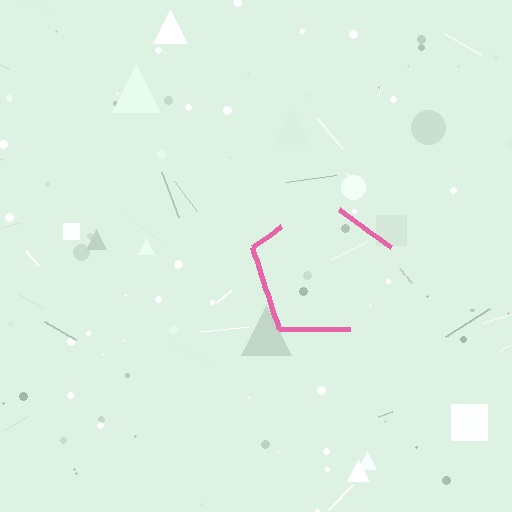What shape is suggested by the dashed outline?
The dashed outline suggests a pentagon.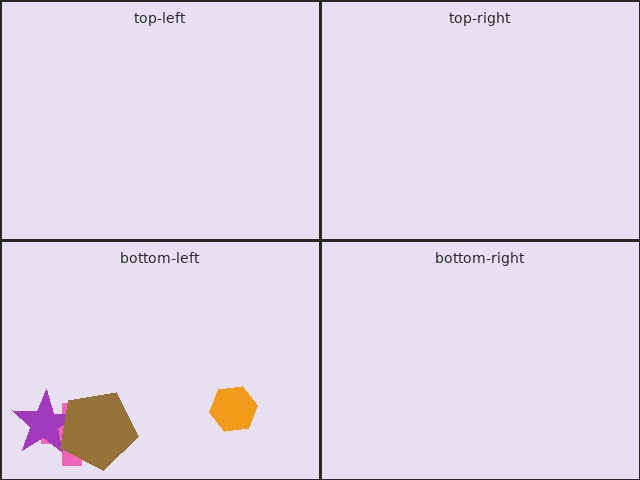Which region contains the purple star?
The bottom-left region.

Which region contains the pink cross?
The bottom-left region.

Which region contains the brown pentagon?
The bottom-left region.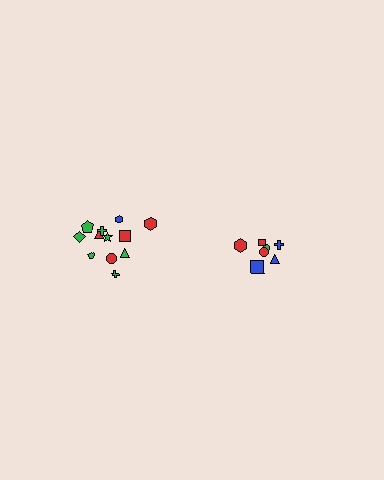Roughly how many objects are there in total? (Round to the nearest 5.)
Roughly 20 objects in total.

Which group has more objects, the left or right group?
The left group.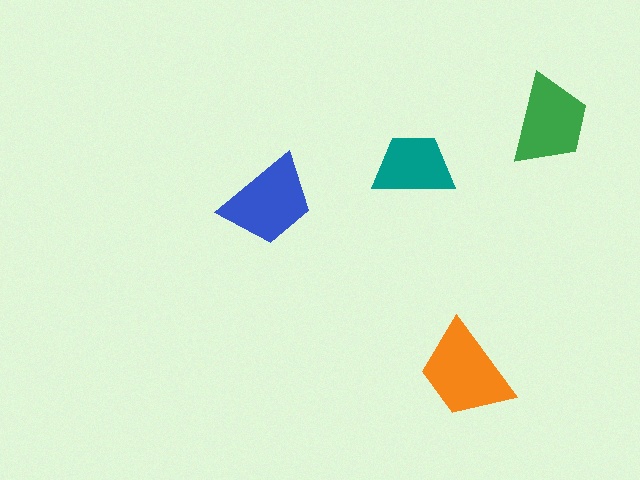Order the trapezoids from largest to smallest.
the orange one, the blue one, the green one, the teal one.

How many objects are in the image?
There are 4 objects in the image.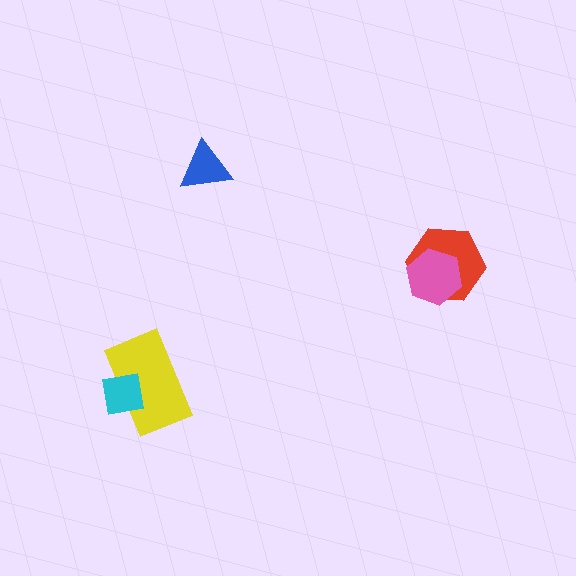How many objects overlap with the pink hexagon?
1 object overlaps with the pink hexagon.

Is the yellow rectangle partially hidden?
Yes, it is partially covered by another shape.